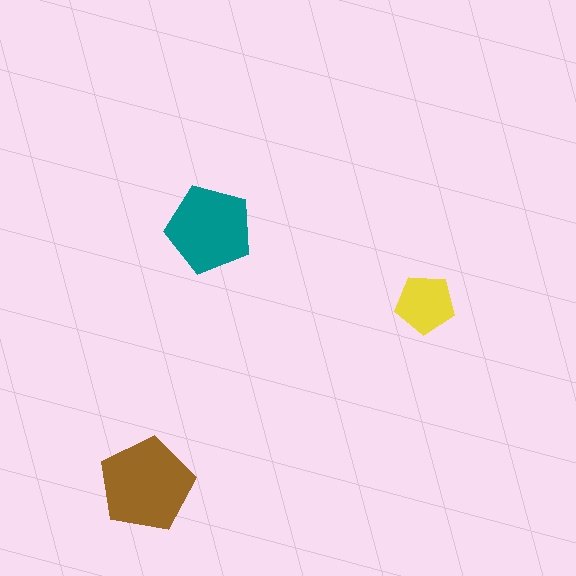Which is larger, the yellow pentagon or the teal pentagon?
The teal one.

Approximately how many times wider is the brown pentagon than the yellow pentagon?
About 1.5 times wider.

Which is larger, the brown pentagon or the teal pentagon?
The brown one.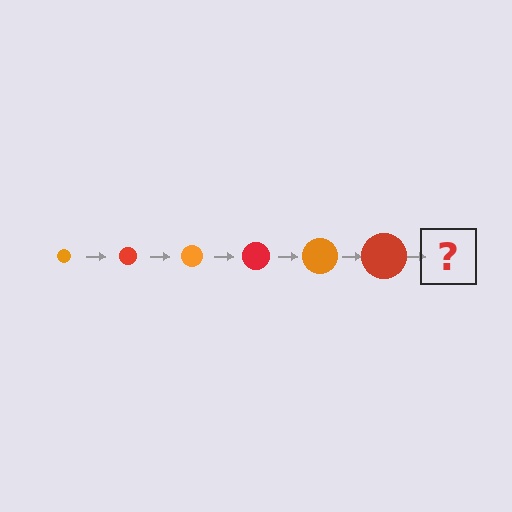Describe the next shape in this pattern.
It should be an orange circle, larger than the previous one.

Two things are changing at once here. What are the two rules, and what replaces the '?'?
The two rules are that the circle grows larger each step and the color cycles through orange and red. The '?' should be an orange circle, larger than the previous one.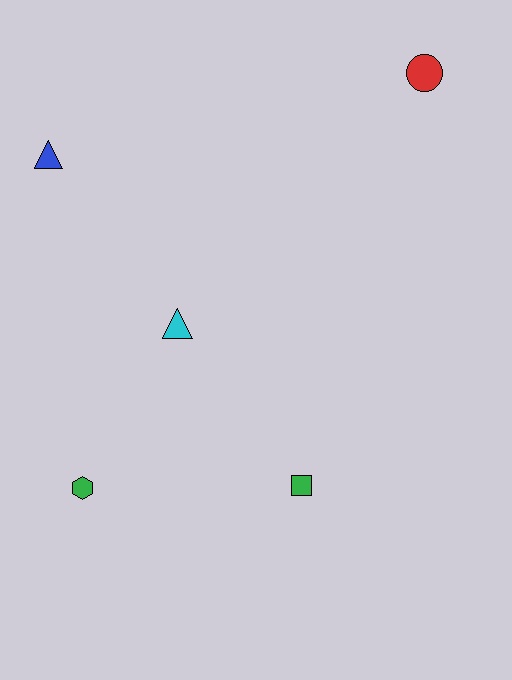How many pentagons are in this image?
There are no pentagons.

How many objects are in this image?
There are 5 objects.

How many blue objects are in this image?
There is 1 blue object.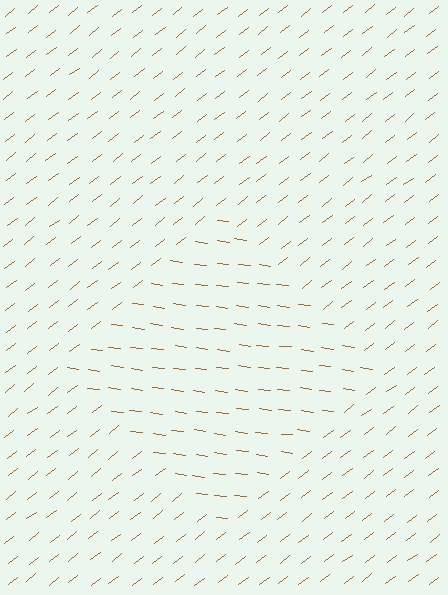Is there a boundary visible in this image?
Yes, there is a texture boundary formed by a change in line orientation.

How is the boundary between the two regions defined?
The boundary is defined purely by a change in line orientation (approximately 45 degrees difference). All lines are the same color and thickness.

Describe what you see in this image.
The image is filled with small brown line segments. A diamond region in the image has lines oriented differently from the surrounding lines, creating a visible texture boundary.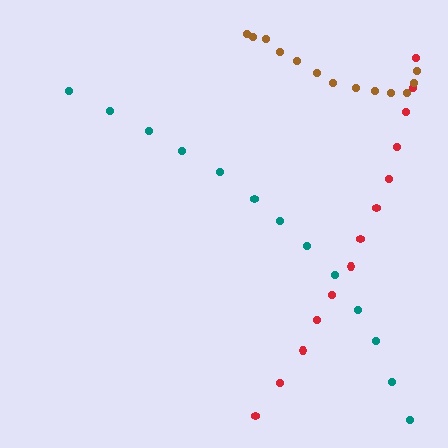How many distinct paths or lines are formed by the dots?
There are 3 distinct paths.